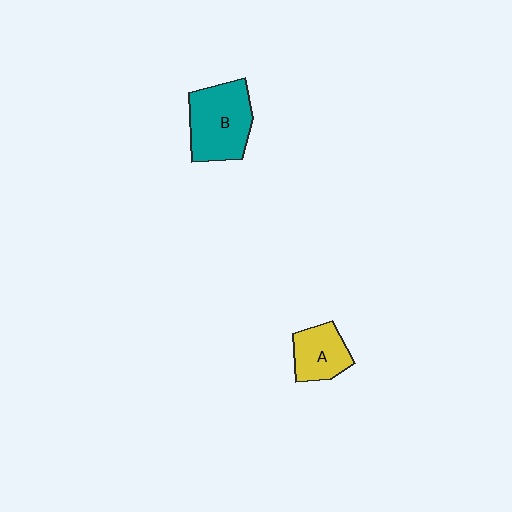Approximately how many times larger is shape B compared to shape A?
Approximately 1.6 times.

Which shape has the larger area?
Shape B (teal).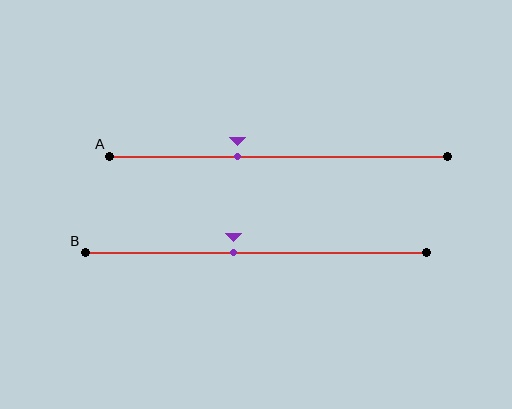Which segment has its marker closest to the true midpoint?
Segment B has its marker closest to the true midpoint.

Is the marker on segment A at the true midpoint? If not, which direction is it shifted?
No, the marker on segment A is shifted to the left by about 12% of the segment length.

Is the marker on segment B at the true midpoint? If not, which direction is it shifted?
No, the marker on segment B is shifted to the left by about 6% of the segment length.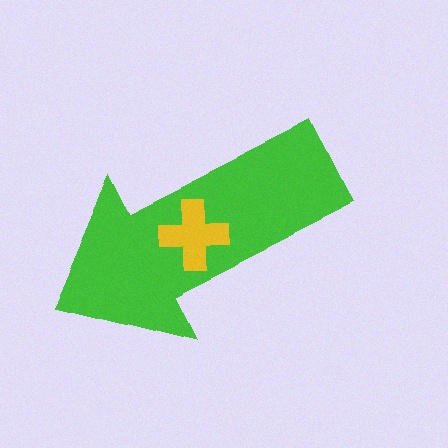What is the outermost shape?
The green arrow.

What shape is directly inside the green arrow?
The yellow cross.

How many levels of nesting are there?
2.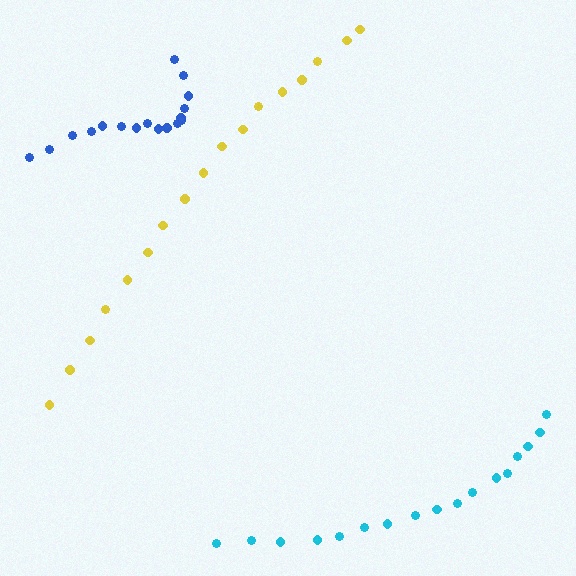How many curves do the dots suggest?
There are 3 distinct paths.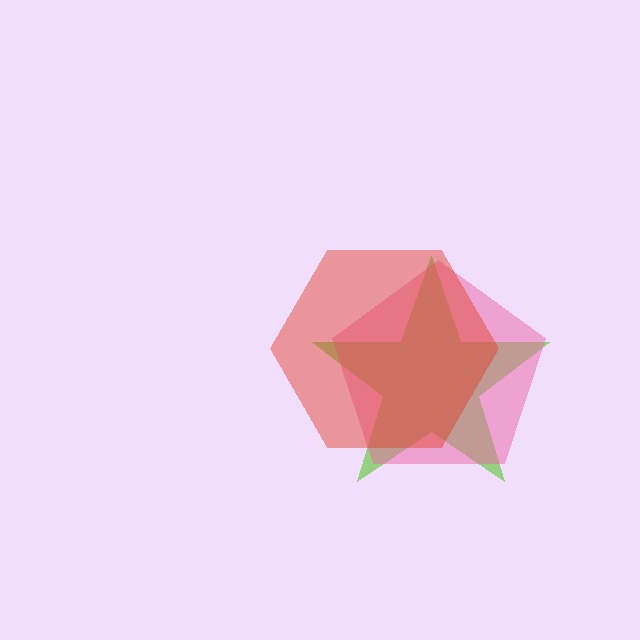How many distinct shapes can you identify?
There are 3 distinct shapes: a lime star, a pink pentagon, a red hexagon.